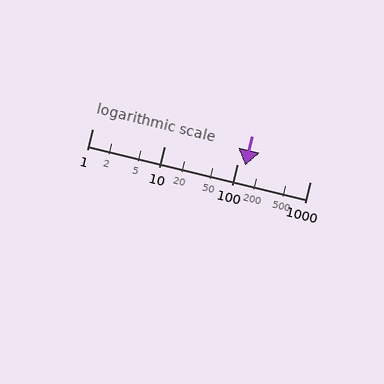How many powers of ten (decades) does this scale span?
The scale spans 3 decades, from 1 to 1000.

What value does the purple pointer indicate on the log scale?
The pointer indicates approximately 130.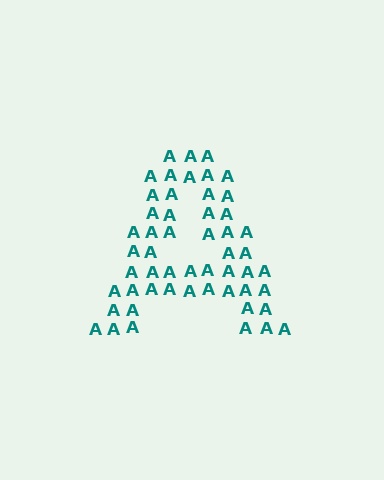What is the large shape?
The large shape is the letter A.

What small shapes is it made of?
It is made of small letter A's.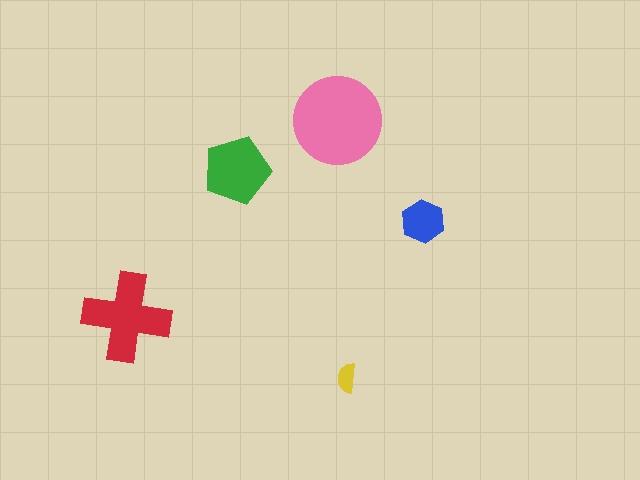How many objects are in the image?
There are 5 objects in the image.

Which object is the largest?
The pink circle.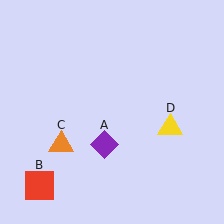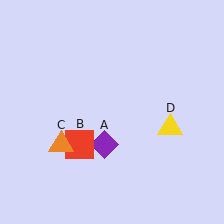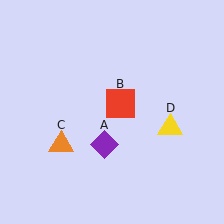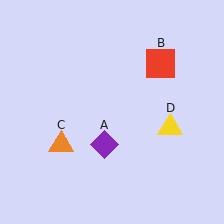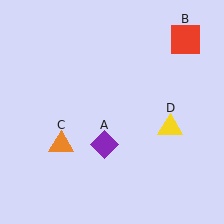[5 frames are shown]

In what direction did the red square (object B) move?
The red square (object B) moved up and to the right.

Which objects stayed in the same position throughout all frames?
Purple diamond (object A) and orange triangle (object C) and yellow triangle (object D) remained stationary.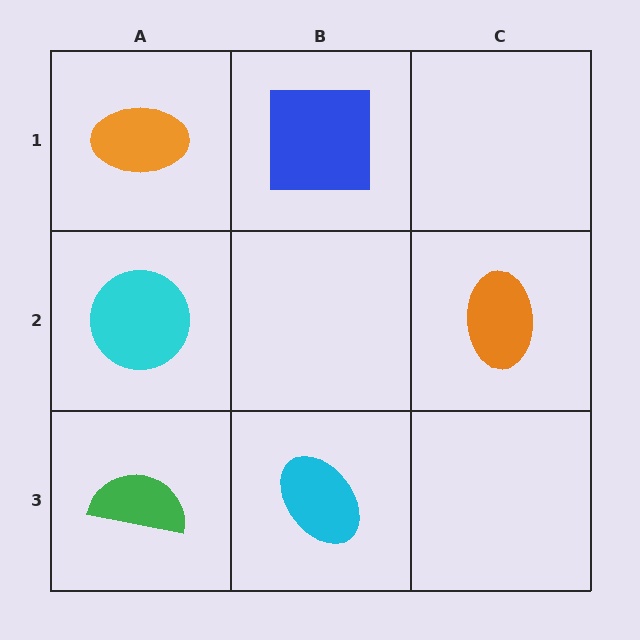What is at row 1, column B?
A blue square.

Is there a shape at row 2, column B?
No, that cell is empty.